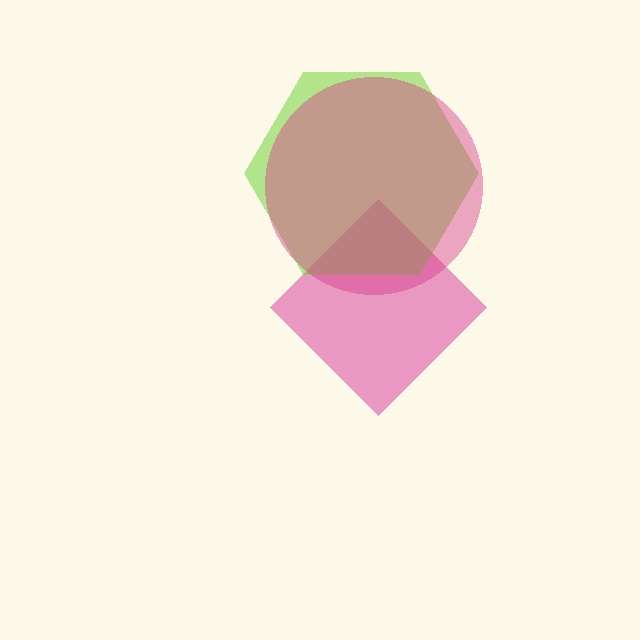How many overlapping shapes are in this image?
There are 3 overlapping shapes in the image.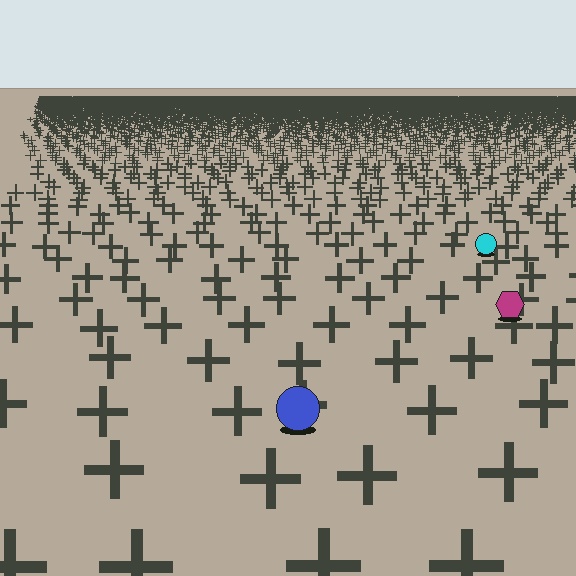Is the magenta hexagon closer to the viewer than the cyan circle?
Yes. The magenta hexagon is closer — you can tell from the texture gradient: the ground texture is coarser near it.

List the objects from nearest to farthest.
From nearest to farthest: the blue circle, the magenta hexagon, the cyan circle.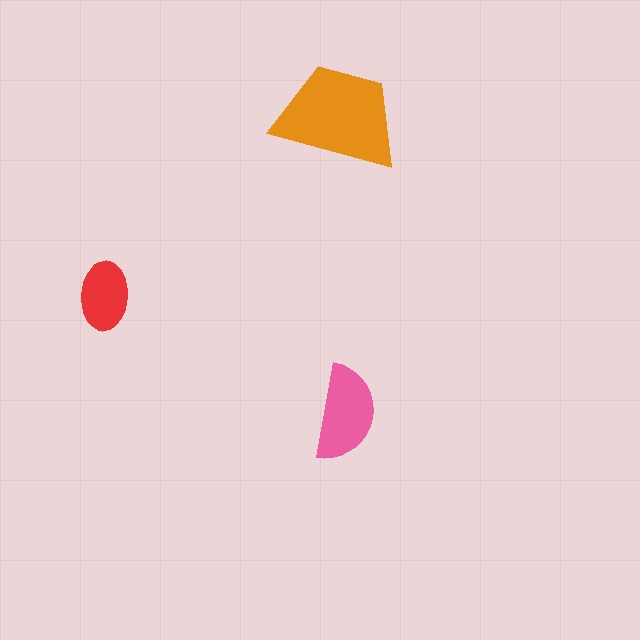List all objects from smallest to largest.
The red ellipse, the pink semicircle, the orange trapezoid.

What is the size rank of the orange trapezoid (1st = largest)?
1st.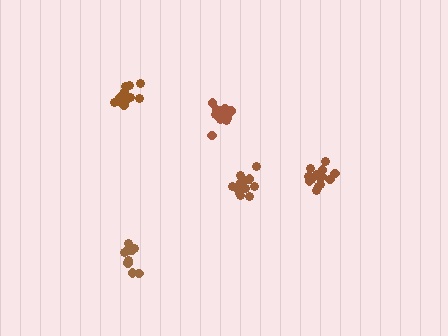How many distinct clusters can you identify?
There are 5 distinct clusters.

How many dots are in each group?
Group 1: 16 dots, Group 2: 12 dots, Group 3: 13 dots, Group 4: 15 dots, Group 5: 16 dots (72 total).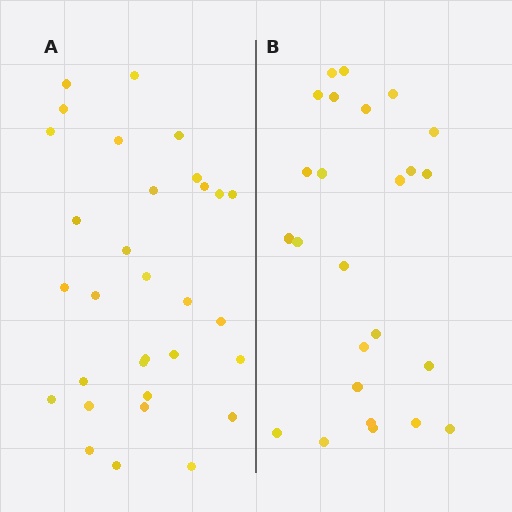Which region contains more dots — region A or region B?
Region A (the left region) has more dots.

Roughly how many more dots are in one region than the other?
Region A has about 6 more dots than region B.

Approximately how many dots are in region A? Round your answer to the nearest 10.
About 30 dots. (The exact count is 31, which rounds to 30.)